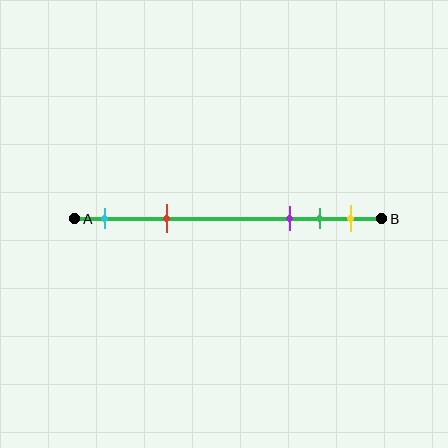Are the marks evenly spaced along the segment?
No, the marks are not evenly spaced.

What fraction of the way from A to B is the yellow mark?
The yellow mark is approximately 90% (0.9) of the way from A to B.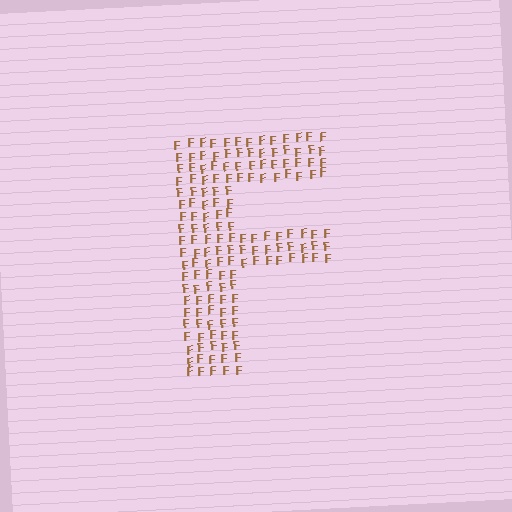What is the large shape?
The large shape is the letter F.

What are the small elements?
The small elements are letter F's.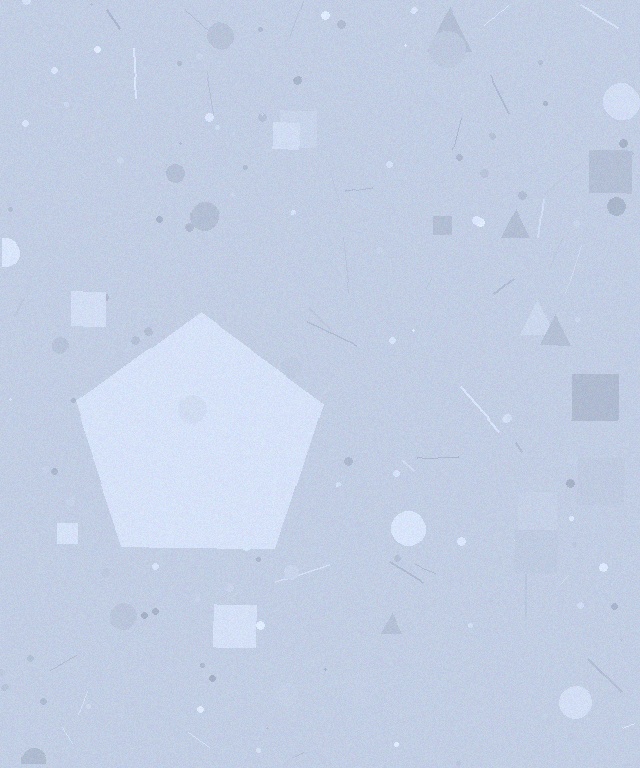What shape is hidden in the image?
A pentagon is hidden in the image.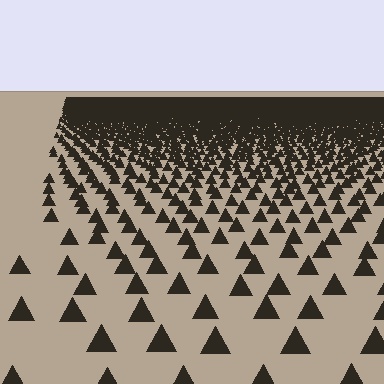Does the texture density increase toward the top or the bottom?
Density increases toward the top.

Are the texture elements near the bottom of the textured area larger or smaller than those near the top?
Larger. Near the bottom, elements are closer to the viewer and appear at a bigger on-screen size.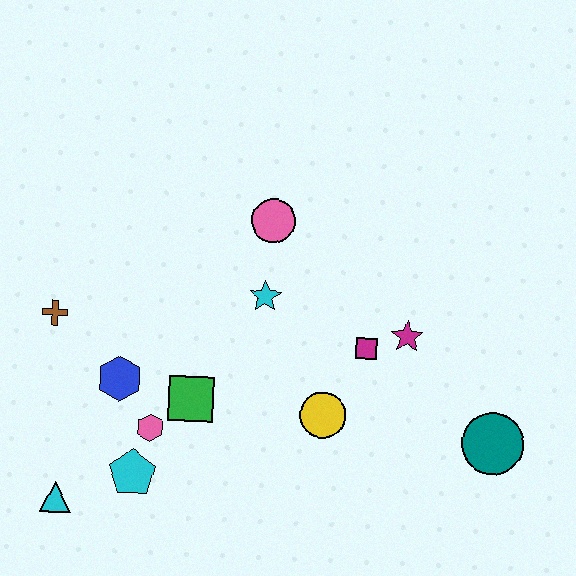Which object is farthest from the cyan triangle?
The teal circle is farthest from the cyan triangle.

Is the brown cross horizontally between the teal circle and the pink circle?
No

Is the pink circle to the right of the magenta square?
No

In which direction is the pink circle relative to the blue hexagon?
The pink circle is above the blue hexagon.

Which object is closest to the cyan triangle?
The cyan pentagon is closest to the cyan triangle.